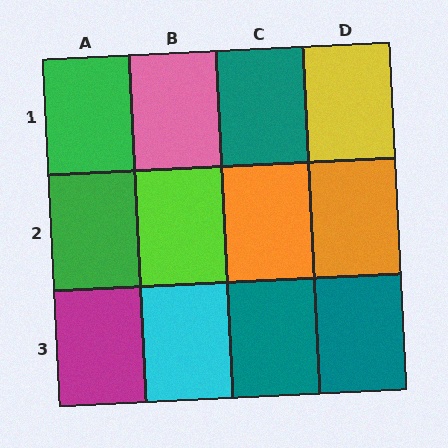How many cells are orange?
2 cells are orange.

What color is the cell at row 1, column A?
Green.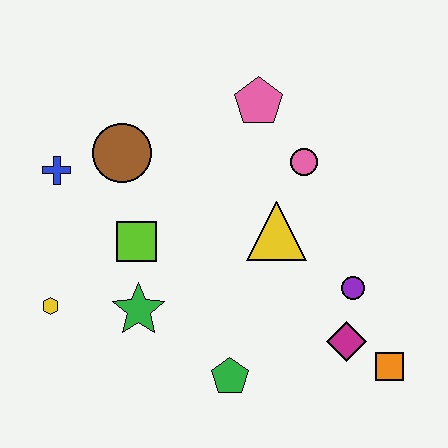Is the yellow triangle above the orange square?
Yes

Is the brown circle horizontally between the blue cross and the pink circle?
Yes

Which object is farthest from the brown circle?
The orange square is farthest from the brown circle.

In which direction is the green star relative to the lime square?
The green star is below the lime square.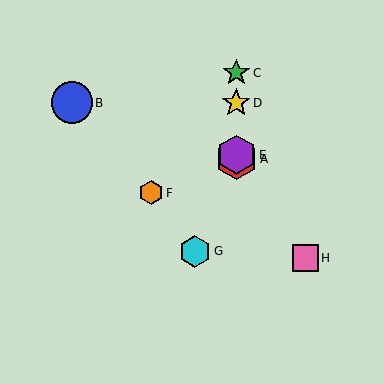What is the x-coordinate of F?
Object F is at x≈151.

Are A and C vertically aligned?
Yes, both are at x≈236.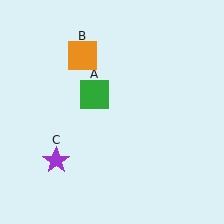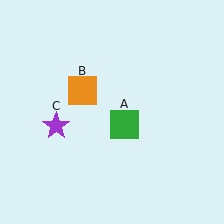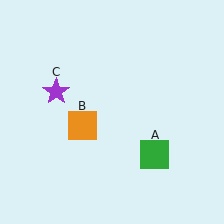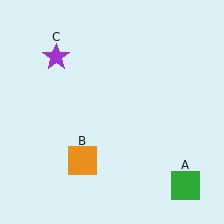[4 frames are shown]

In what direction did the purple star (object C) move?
The purple star (object C) moved up.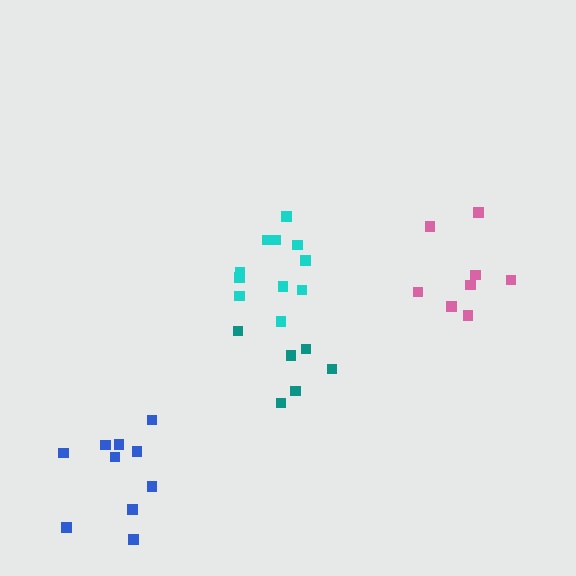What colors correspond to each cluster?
The clusters are colored: teal, pink, blue, cyan.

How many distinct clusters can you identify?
There are 4 distinct clusters.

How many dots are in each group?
Group 1: 6 dots, Group 2: 8 dots, Group 3: 10 dots, Group 4: 11 dots (35 total).